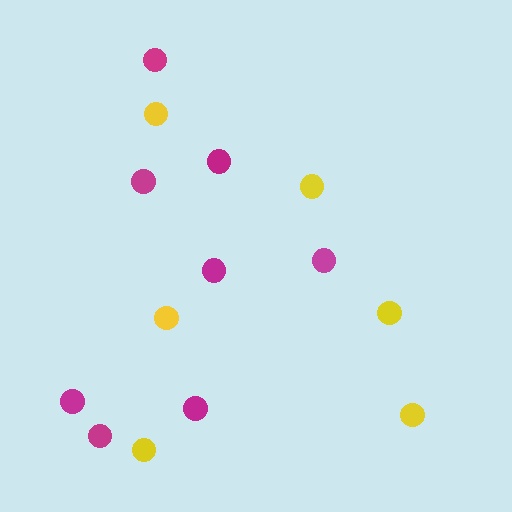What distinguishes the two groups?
There are 2 groups: one group of yellow circles (6) and one group of magenta circles (8).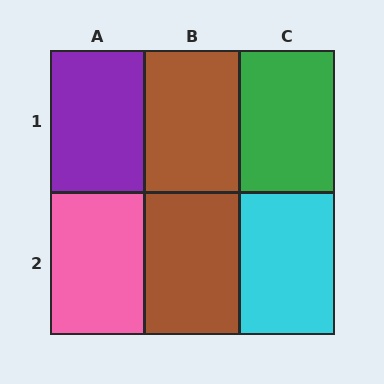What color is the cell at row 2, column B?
Brown.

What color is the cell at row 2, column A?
Pink.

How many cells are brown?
2 cells are brown.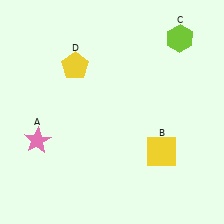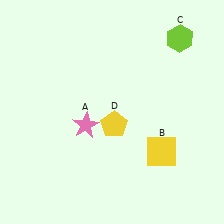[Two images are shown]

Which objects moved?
The objects that moved are: the pink star (A), the yellow pentagon (D).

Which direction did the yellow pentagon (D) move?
The yellow pentagon (D) moved down.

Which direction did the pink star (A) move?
The pink star (A) moved right.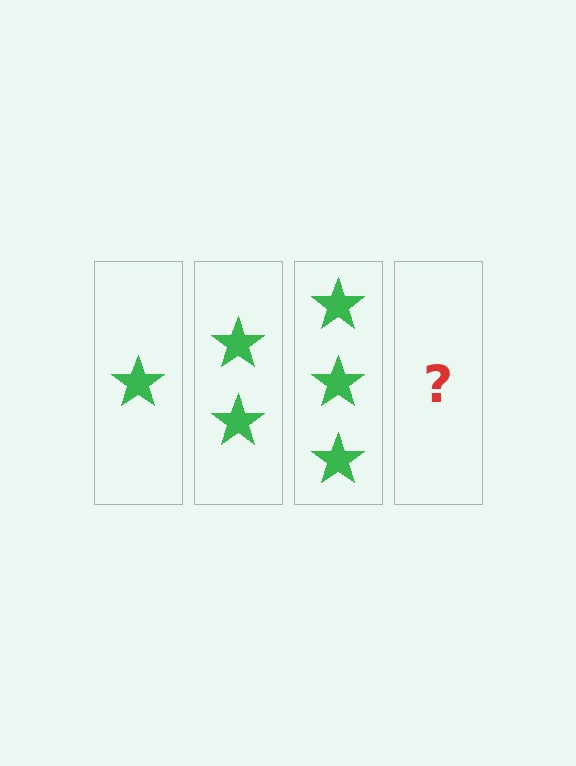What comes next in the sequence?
The next element should be 4 stars.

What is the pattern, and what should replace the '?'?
The pattern is that each step adds one more star. The '?' should be 4 stars.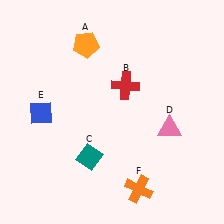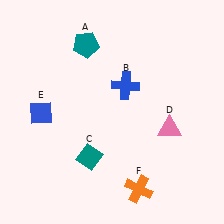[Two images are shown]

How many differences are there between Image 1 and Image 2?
There are 2 differences between the two images.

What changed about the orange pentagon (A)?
In Image 1, A is orange. In Image 2, it changed to teal.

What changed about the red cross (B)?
In Image 1, B is red. In Image 2, it changed to blue.